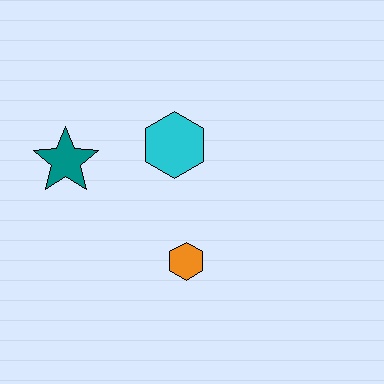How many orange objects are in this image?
There is 1 orange object.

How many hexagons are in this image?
There are 2 hexagons.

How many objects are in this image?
There are 3 objects.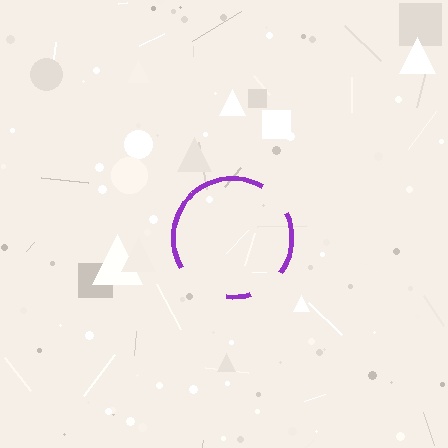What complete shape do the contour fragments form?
The contour fragments form a circle.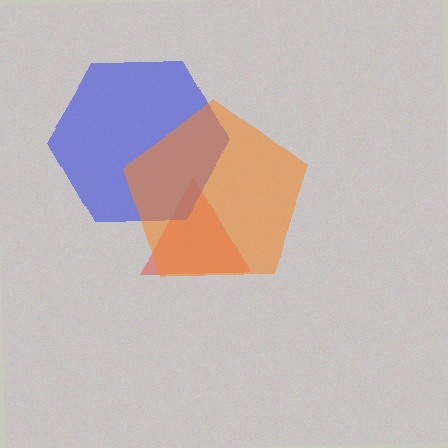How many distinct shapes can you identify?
There are 3 distinct shapes: a red triangle, a blue hexagon, an orange pentagon.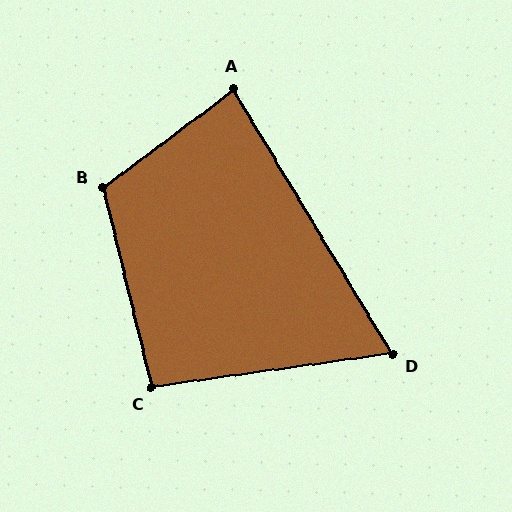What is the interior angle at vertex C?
Approximately 96 degrees (obtuse).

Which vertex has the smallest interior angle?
D, at approximately 67 degrees.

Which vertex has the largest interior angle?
B, at approximately 113 degrees.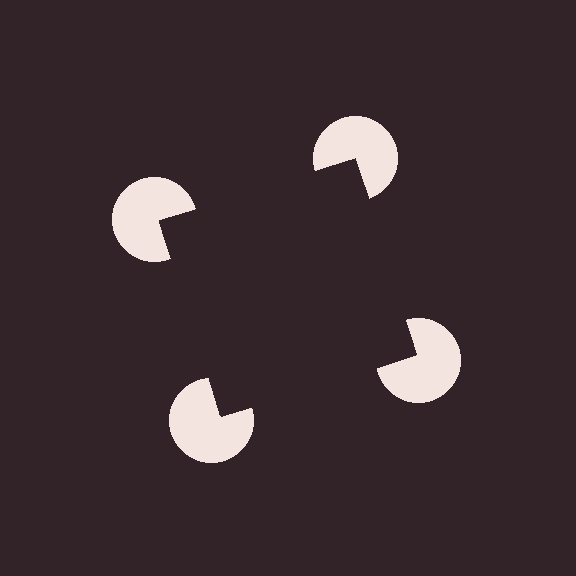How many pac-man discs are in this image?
There are 4 — one at each vertex of the illusory square.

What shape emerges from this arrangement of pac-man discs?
An illusory square — its edges are inferred from the aligned wedge cuts in the pac-man discs, not physically drawn.